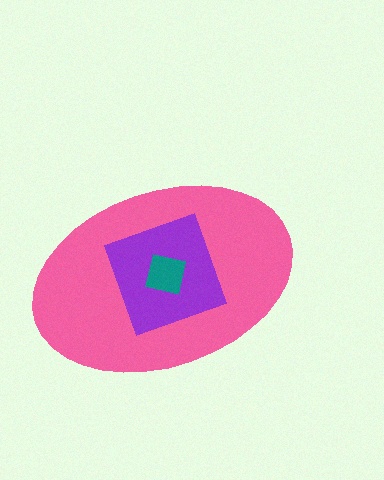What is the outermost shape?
The pink ellipse.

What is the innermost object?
The teal square.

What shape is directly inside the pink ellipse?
The purple diamond.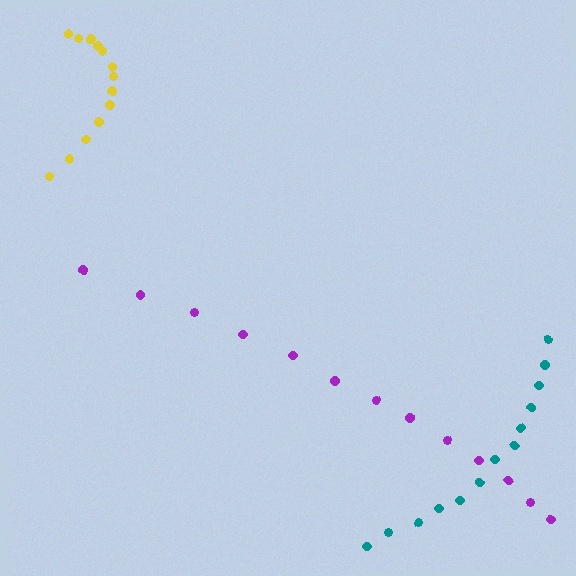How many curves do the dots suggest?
There are 3 distinct paths.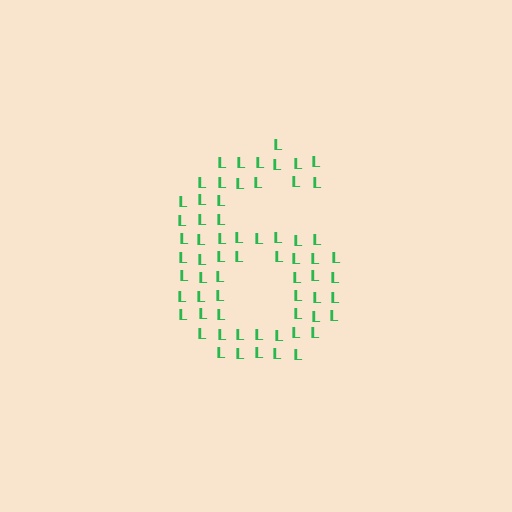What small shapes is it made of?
It is made of small letter L's.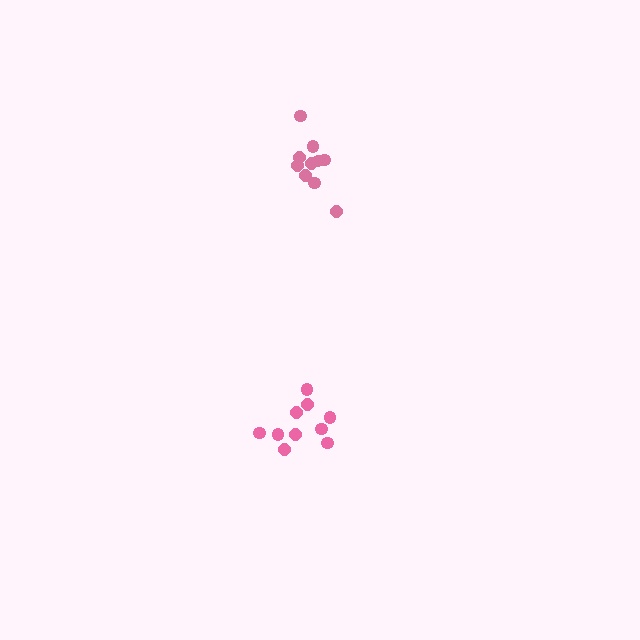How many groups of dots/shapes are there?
There are 2 groups.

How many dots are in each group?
Group 1: 10 dots, Group 2: 10 dots (20 total).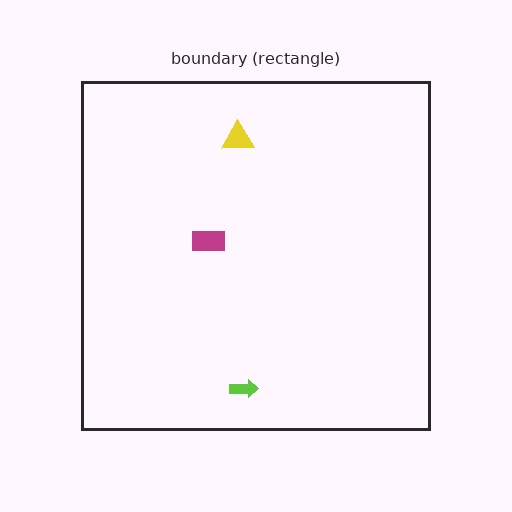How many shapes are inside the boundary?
3 inside, 0 outside.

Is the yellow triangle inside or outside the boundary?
Inside.